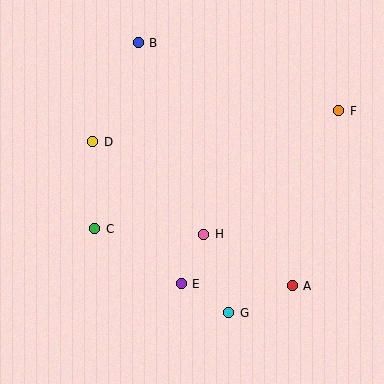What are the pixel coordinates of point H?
Point H is at (204, 234).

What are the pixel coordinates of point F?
Point F is at (339, 111).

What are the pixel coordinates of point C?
Point C is at (95, 228).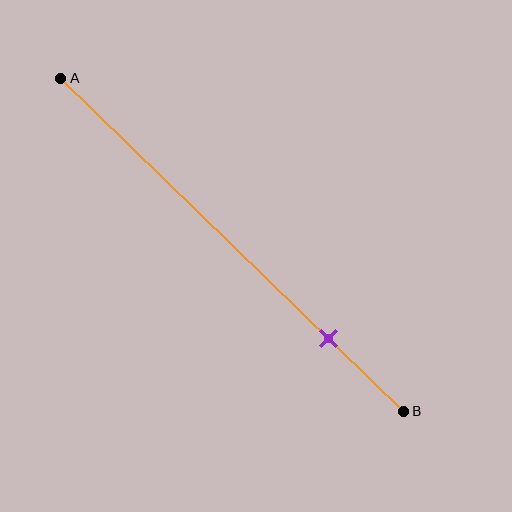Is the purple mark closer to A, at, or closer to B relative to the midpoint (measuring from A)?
The purple mark is closer to point B than the midpoint of segment AB.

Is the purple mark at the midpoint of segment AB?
No, the mark is at about 80% from A, not at the 50% midpoint.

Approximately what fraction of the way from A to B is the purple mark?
The purple mark is approximately 80% of the way from A to B.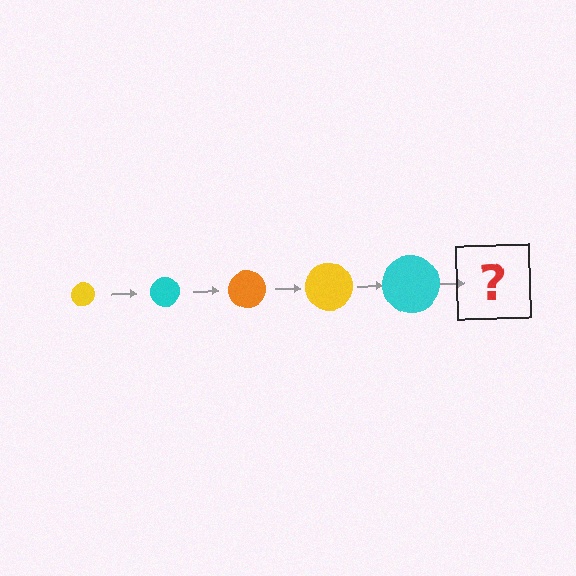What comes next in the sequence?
The next element should be an orange circle, larger than the previous one.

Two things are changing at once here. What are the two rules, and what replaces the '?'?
The two rules are that the circle grows larger each step and the color cycles through yellow, cyan, and orange. The '?' should be an orange circle, larger than the previous one.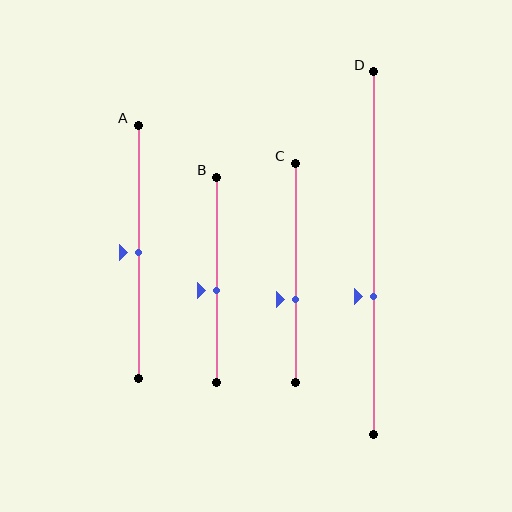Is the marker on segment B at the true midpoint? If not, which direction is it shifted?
No, the marker on segment B is shifted downward by about 5% of the segment length.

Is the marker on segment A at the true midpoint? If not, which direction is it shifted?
Yes, the marker on segment A is at the true midpoint.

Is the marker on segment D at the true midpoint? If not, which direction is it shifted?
No, the marker on segment D is shifted downward by about 12% of the segment length.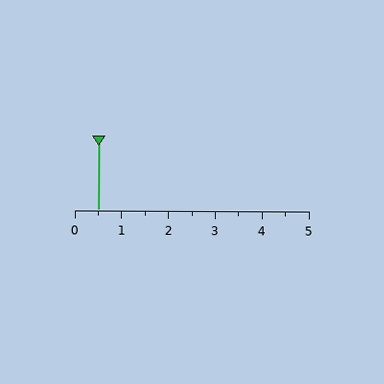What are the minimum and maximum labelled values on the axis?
The axis runs from 0 to 5.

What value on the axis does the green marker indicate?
The marker indicates approximately 0.5.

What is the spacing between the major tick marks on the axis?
The major ticks are spaced 1 apart.